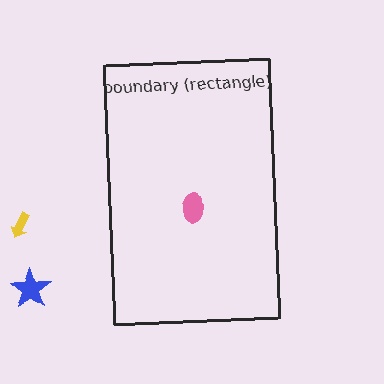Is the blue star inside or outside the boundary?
Outside.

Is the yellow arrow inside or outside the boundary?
Outside.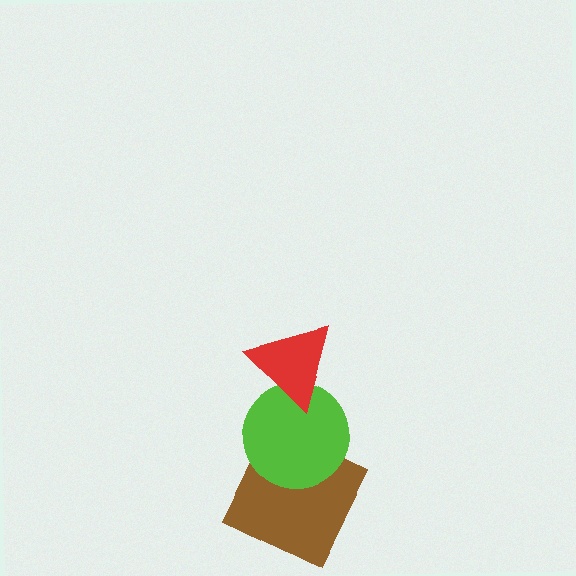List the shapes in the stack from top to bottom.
From top to bottom: the red triangle, the lime circle, the brown square.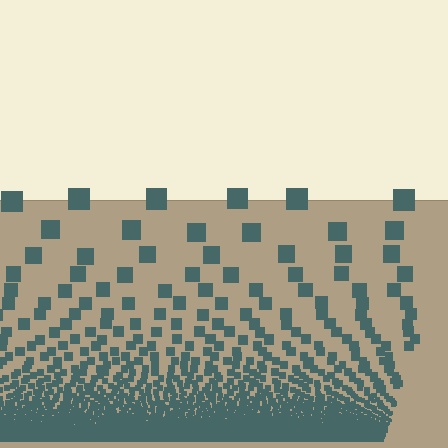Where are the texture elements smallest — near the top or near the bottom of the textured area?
Near the bottom.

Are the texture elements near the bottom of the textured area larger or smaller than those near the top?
Smaller. The gradient is inverted — elements near the bottom are smaller and denser.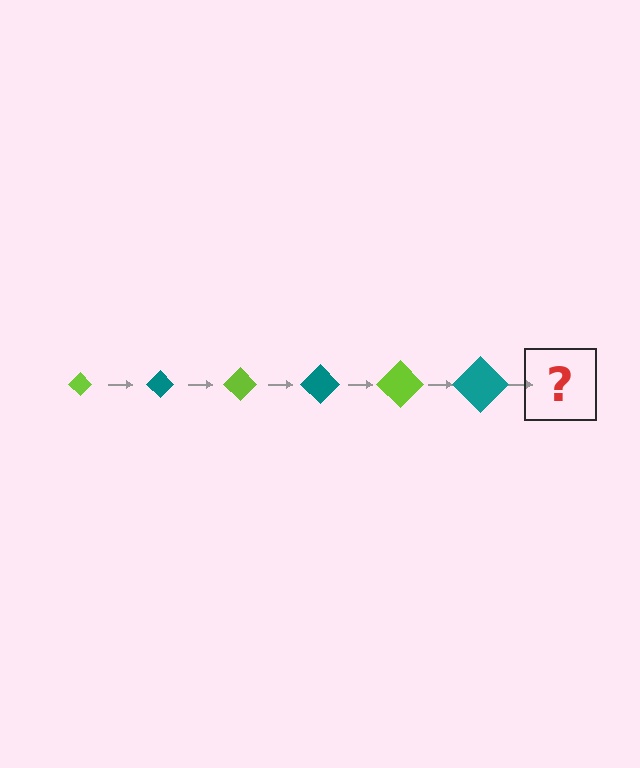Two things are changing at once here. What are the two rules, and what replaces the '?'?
The two rules are that the diamond grows larger each step and the color cycles through lime and teal. The '?' should be a lime diamond, larger than the previous one.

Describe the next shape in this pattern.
It should be a lime diamond, larger than the previous one.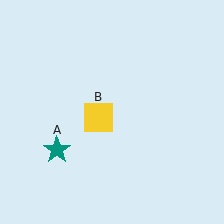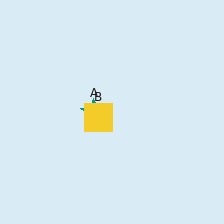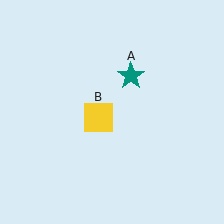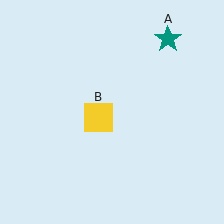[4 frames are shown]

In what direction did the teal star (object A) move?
The teal star (object A) moved up and to the right.